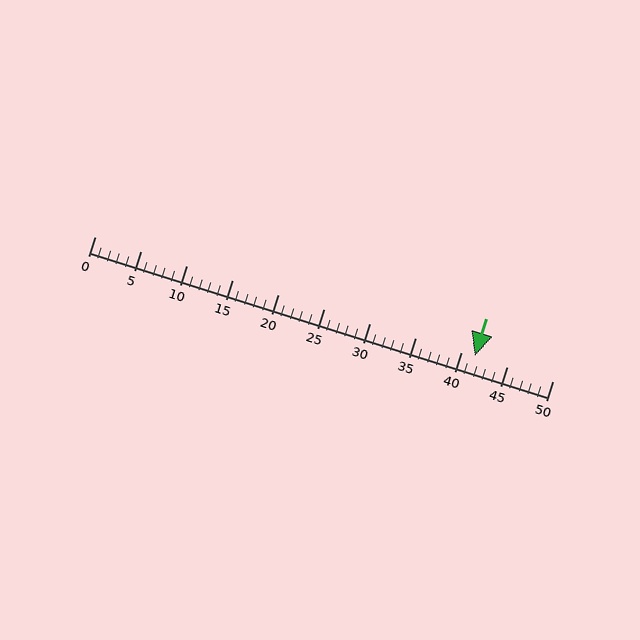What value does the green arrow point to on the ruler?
The green arrow points to approximately 42.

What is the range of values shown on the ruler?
The ruler shows values from 0 to 50.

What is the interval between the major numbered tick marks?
The major tick marks are spaced 5 units apart.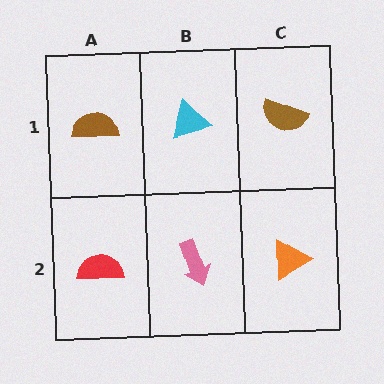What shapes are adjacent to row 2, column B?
A cyan triangle (row 1, column B), a red semicircle (row 2, column A), an orange triangle (row 2, column C).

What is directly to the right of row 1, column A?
A cyan triangle.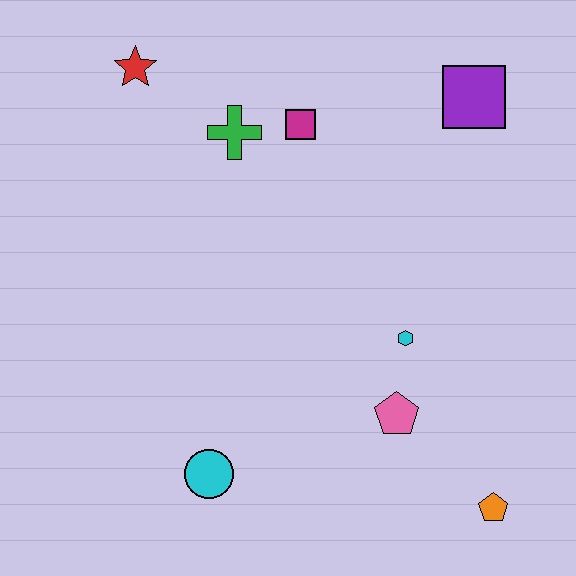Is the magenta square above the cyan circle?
Yes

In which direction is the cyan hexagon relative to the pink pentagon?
The cyan hexagon is above the pink pentagon.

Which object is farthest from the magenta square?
The orange pentagon is farthest from the magenta square.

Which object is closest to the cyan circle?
The pink pentagon is closest to the cyan circle.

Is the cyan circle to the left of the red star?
No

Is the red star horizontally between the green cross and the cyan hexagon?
No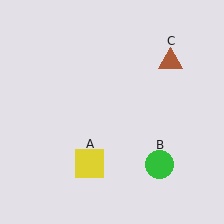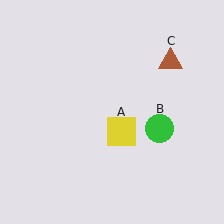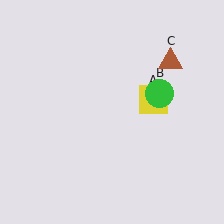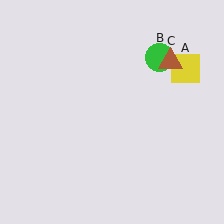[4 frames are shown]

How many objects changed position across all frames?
2 objects changed position: yellow square (object A), green circle (object B).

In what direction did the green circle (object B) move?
The green circle (object B) moved up.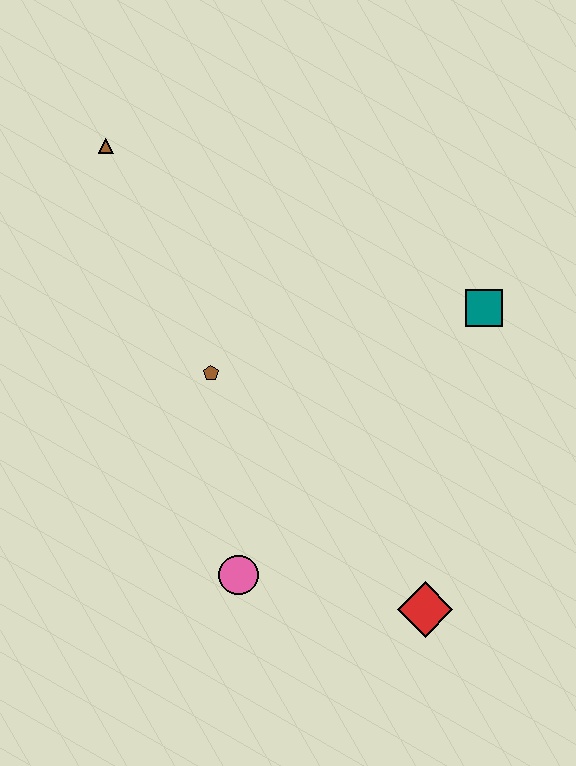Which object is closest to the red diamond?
The pink circle is closest to the red diamond.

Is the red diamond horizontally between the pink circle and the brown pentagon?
No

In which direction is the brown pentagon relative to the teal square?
The brown pentagon is to the left of the teal square.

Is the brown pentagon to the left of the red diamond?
Yes